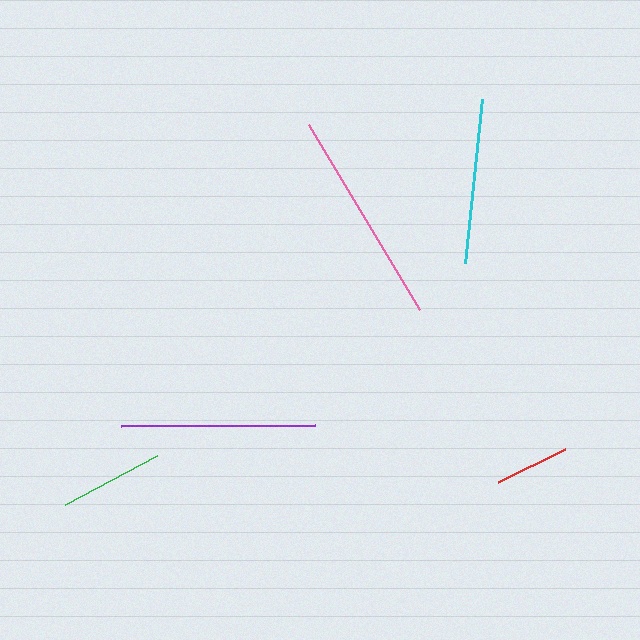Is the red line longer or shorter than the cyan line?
The cyan line is longer than the red line.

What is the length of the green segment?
The green segment is approximately 104 pixels long.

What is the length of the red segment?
The red segment is approximately 75 pixels long.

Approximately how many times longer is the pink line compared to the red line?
The pink line is approximately 2.9 times the length of the red line.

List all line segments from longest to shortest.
From longest to shortest: pink, purple, cyan, green, red.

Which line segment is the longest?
The pink line is the longest at approximately 215 pixels.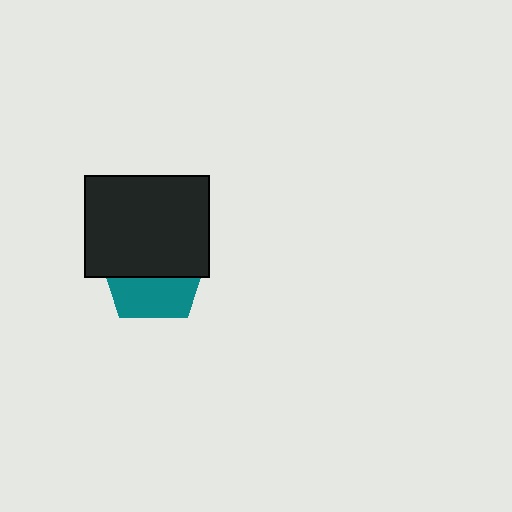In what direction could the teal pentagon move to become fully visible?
The teal pentagon could move down. That would shift it out from behind the black rectangle entirely.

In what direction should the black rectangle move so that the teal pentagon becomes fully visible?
The black rectangle should move up. That is the shortest direction to clear the overlap and leave the teal pentagon fully visible.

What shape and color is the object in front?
The object in front is a black rectangle.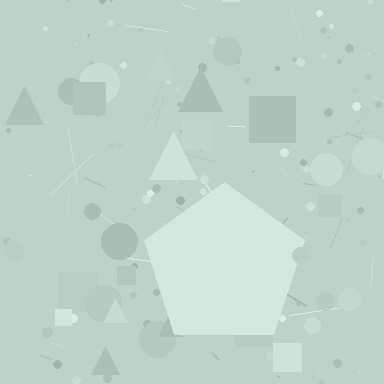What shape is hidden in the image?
A pentagon is hidden in the image.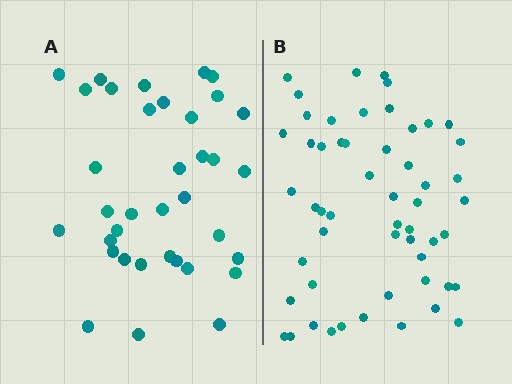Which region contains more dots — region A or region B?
Region B (the right region) has more dots.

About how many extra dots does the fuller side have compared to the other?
Region B has approximately 20 more dots than region A.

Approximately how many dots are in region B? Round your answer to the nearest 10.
About 50 dots. (The exact count is 54, which rounds to 50.)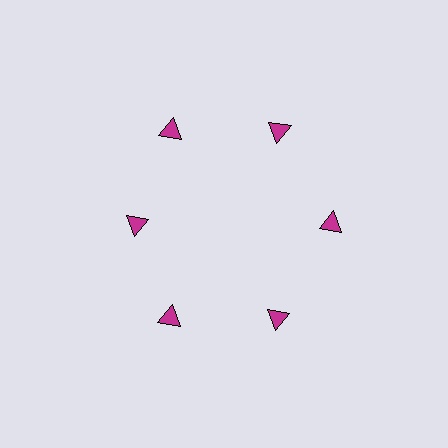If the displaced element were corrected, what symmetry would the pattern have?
It would have 6-fold rotational symmetry — the pattern would map onto itself every 60 degrees.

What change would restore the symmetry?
The symmetry would be restored by moving it outward, back onto the ring so that all 6 triangles sit at equal angles and equal distance from the center.